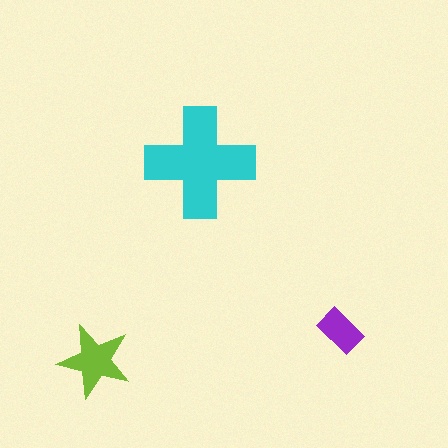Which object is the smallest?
The purple rectangle.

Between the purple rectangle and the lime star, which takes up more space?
The lime star.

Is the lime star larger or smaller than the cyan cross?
Smaller.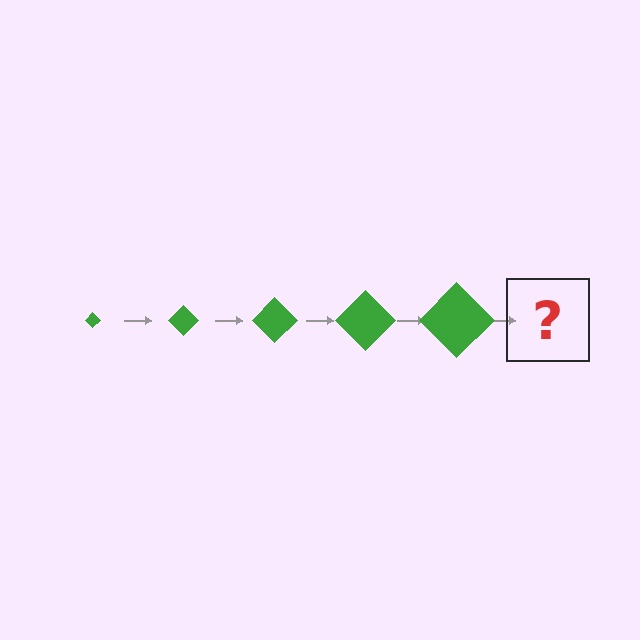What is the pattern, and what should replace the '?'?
The pattern is that the diamond gets progressively larger each step. The '?' should be a green diamond, larger than the previous one.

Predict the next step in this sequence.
The next step is a green diamond, larger than the previous one.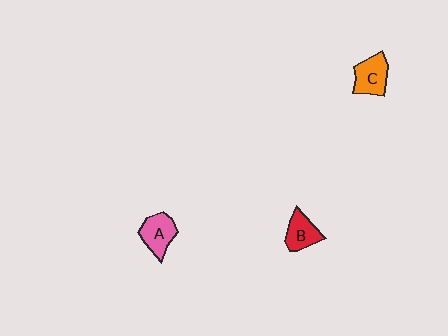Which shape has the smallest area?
Shape B (red).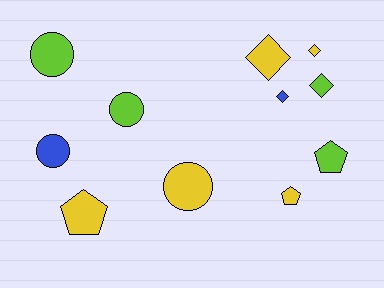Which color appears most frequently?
Yellow, with 5 objects.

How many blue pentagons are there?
There are no blue pentagons.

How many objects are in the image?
There are 11 objects.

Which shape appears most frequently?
Circle, with 4 objects.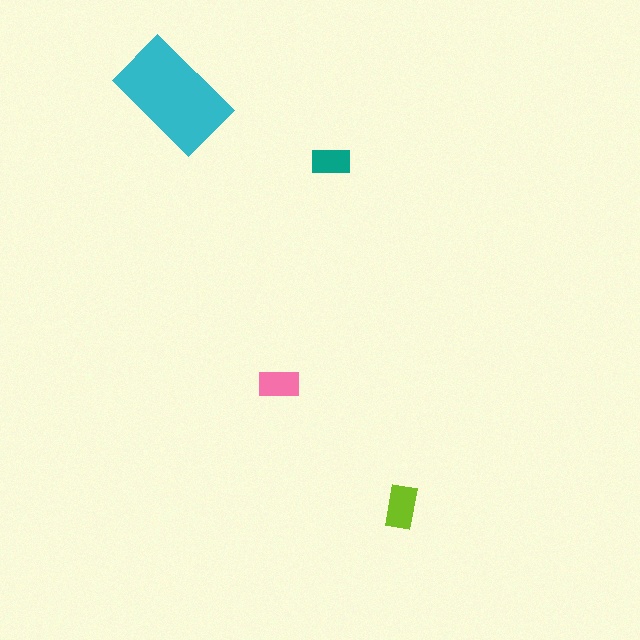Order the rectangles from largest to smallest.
the cyan one, the lime one, the pink one, the teal one.